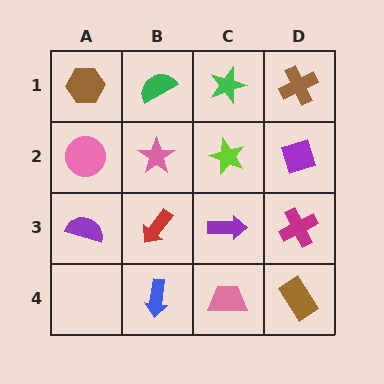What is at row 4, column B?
A blue arrow.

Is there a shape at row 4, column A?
No, that cell is empty.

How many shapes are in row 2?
4 shapes.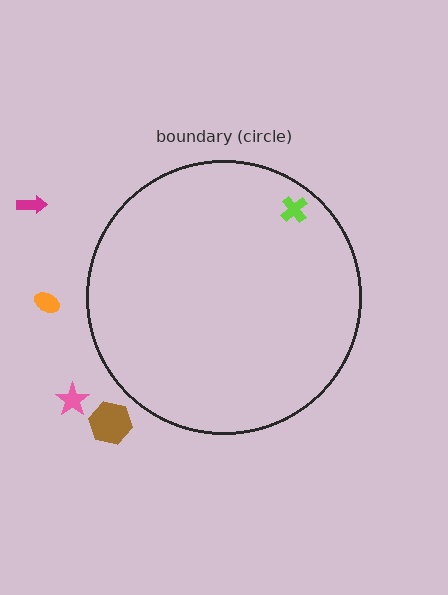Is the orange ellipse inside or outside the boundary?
Outside.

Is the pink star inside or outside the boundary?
Outside.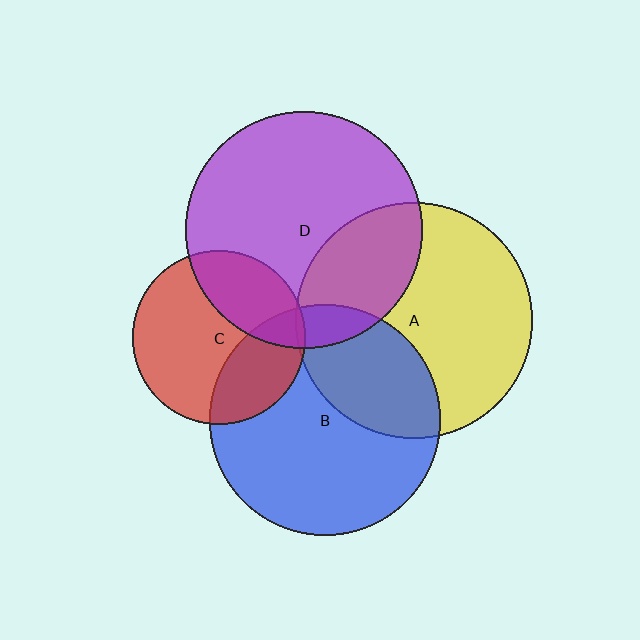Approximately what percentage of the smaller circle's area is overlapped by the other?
Approximately 5%.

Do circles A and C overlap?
Yes.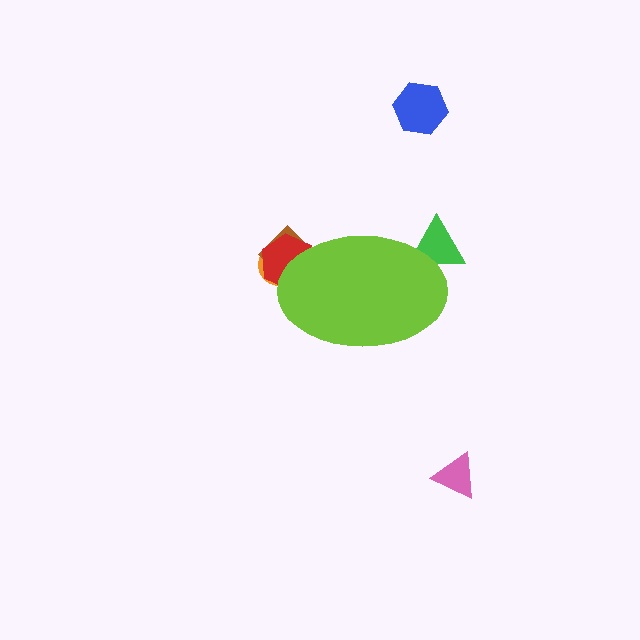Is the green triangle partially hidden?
Yes, the green triangle is partially hidden behind the lime ellipse.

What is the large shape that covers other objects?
A lime ellipse.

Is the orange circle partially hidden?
Yes, the orange circle is partially hidden behind the lime ellipse.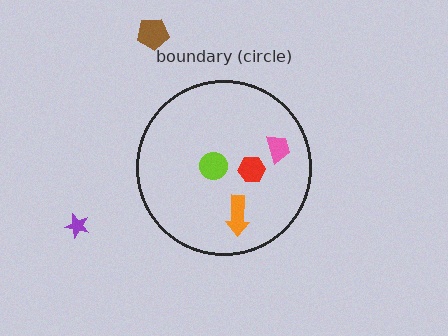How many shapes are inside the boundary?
4 inside, 2 outside.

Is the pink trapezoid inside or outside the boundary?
Inside.